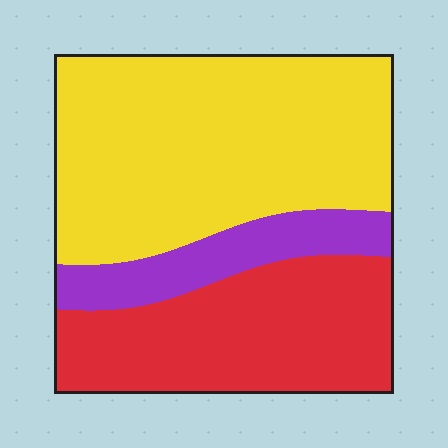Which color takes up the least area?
Purple, at roughly 15%.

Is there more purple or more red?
Red.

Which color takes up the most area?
Yellow, at roughly 55%.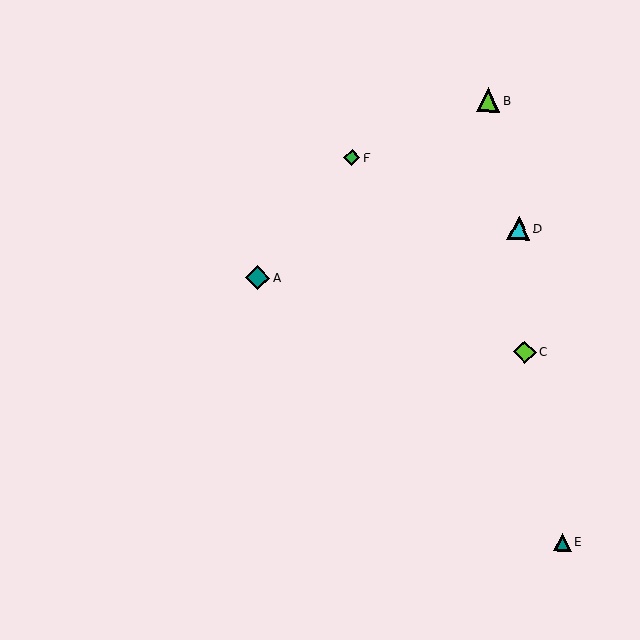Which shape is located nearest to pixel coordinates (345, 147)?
The green diamond (labeled F) at (352, 158) is nearest to that location.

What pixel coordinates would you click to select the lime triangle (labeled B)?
Click at (488, 100) to select the lime triangle B.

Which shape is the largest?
The teal diamond (labeled A) is the largest.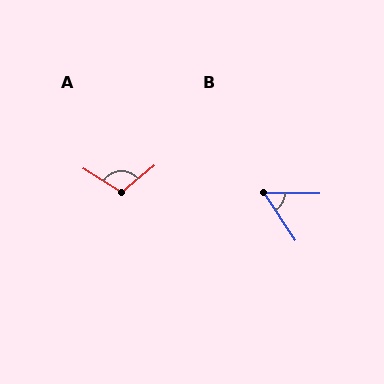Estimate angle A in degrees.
Approximately 108 degrees.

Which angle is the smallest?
B, at approximately 56 degrees.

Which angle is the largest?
A, at approximately 108 degrees.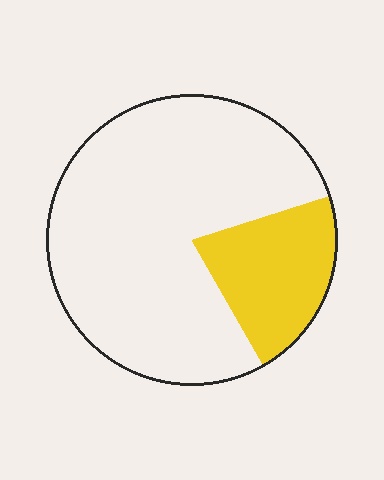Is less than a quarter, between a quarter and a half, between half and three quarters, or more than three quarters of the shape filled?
Less than a quarter.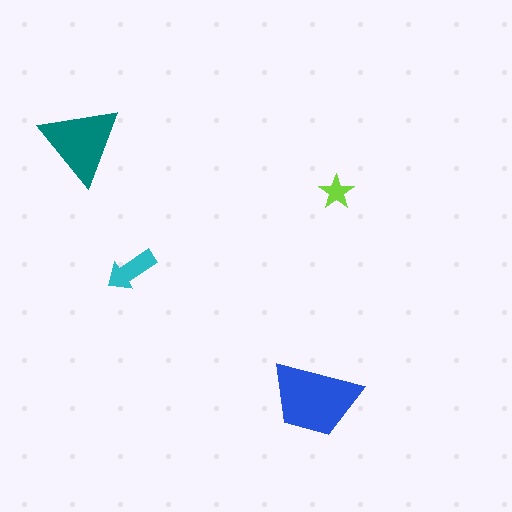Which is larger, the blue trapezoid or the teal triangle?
The blue trapezoid.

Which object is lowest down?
The blue trapezoid is bottommost.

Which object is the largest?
The blue trapezoid.